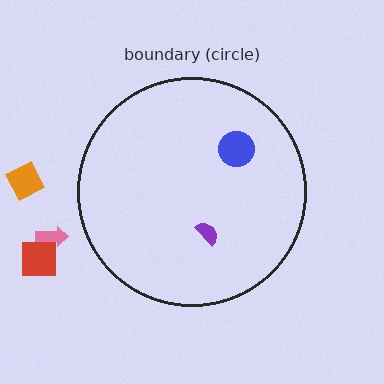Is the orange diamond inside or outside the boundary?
Outside.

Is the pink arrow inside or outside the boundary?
Outside.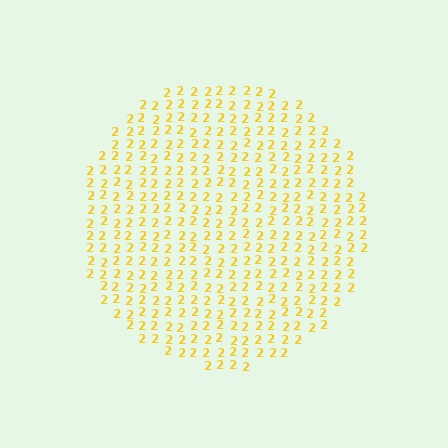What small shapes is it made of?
It is made of small digit 2's.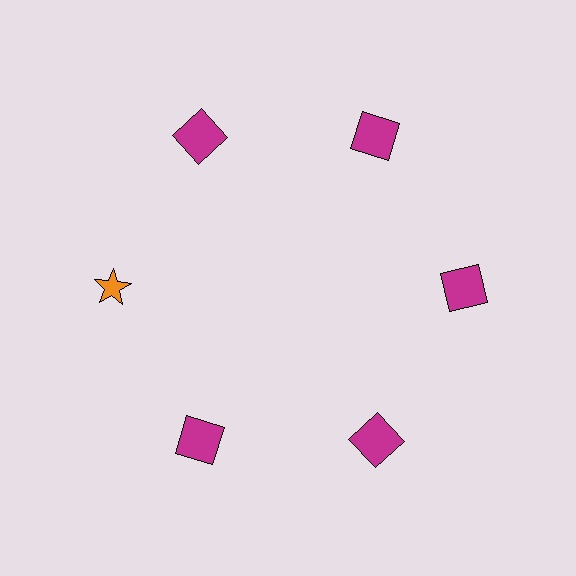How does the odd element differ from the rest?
It differs in both color (orange instead of magenta) and shape (star instead of square).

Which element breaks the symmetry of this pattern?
The orange star at roughly the 9 o'clock position breaks the symmetry. All other shapes are magenta squares.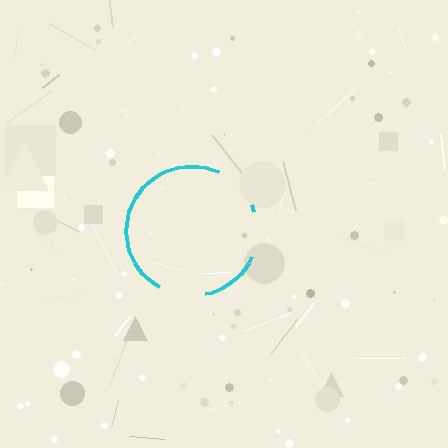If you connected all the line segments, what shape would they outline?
They would outline a circle.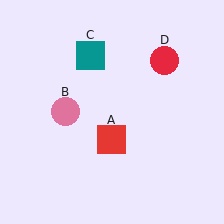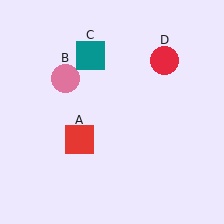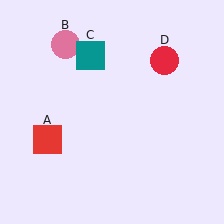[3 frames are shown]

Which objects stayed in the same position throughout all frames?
Teal square (object C) and red circle (object D) remained stationary.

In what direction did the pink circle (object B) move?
The pink circle (object B) moved up.